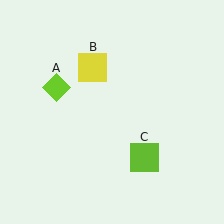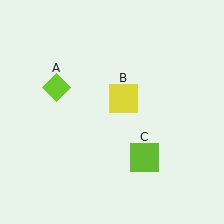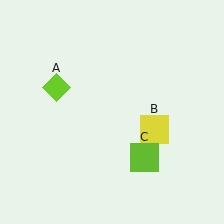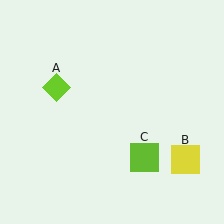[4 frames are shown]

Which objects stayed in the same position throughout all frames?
Lime diamond (object A) and lime square (object C) remained stationary.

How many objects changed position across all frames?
1 object changed position: yellow square (object B).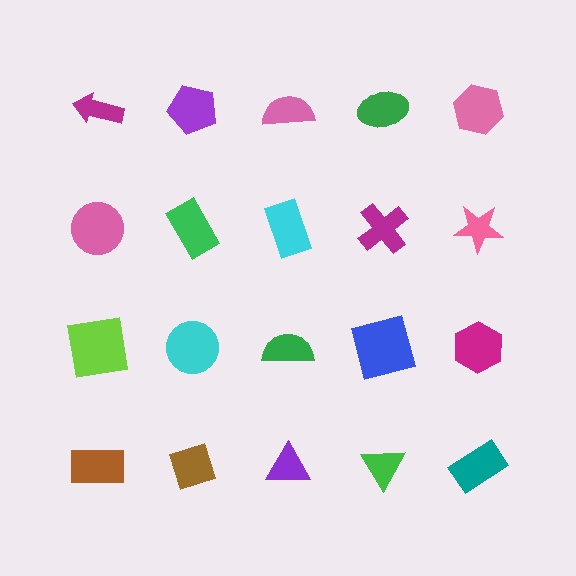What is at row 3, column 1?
A lime square.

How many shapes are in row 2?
5 shapes.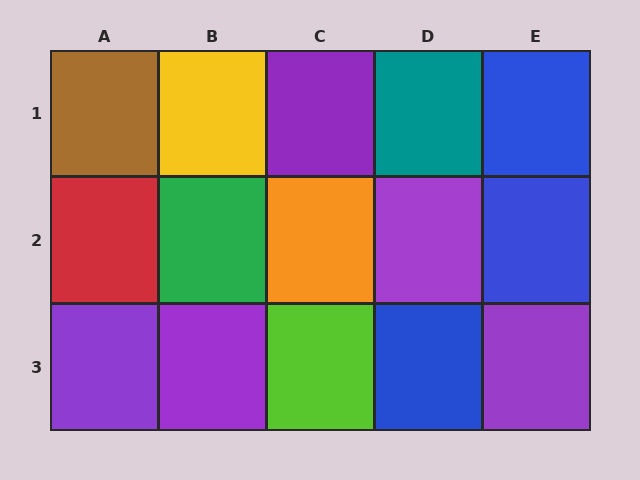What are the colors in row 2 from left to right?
Red, green, orange, purple, blue.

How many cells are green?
1 cell is green.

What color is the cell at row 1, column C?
Purple.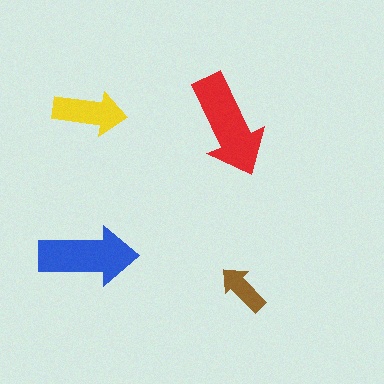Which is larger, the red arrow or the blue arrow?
The red one.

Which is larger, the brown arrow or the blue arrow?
The blue one.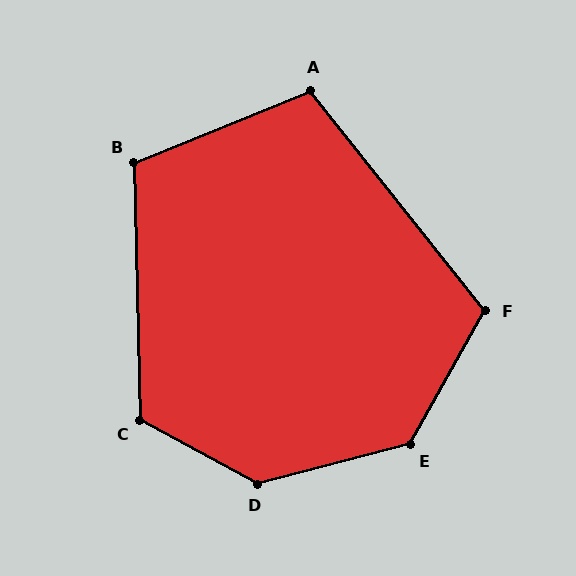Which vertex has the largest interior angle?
D, at approximately 137 degrees.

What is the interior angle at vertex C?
Approximately 120 degrees (obtuse).